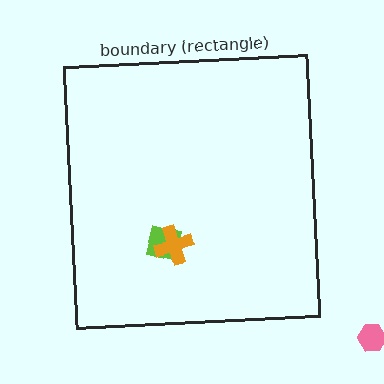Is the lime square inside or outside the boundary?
Inside.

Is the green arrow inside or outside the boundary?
Inside.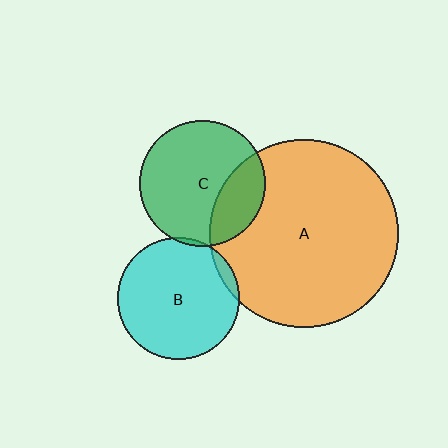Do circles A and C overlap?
Yes.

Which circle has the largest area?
Circle A (orange).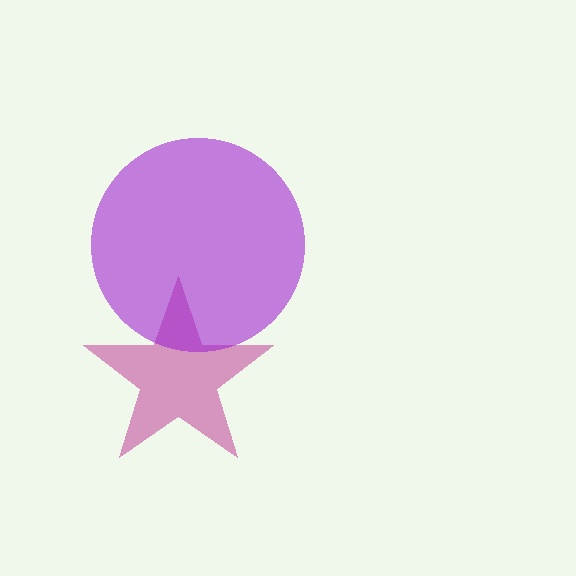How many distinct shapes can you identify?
There are 2 distinct shapes: a magenta star, a purple circle.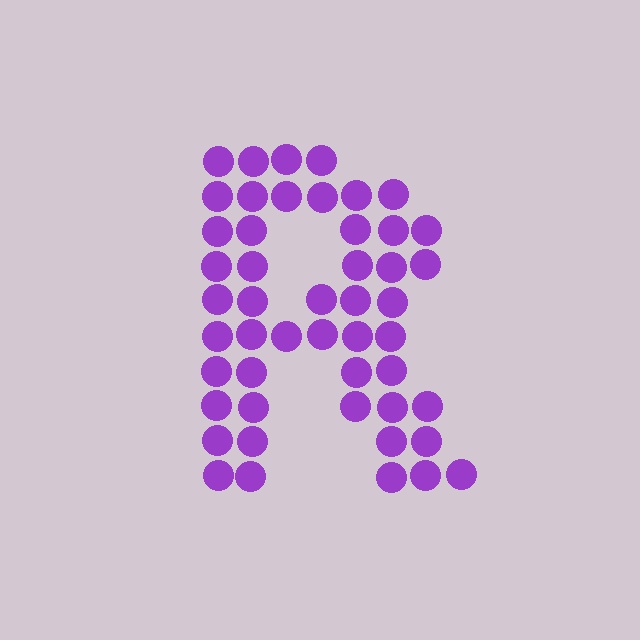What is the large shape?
The large shape is the letter R.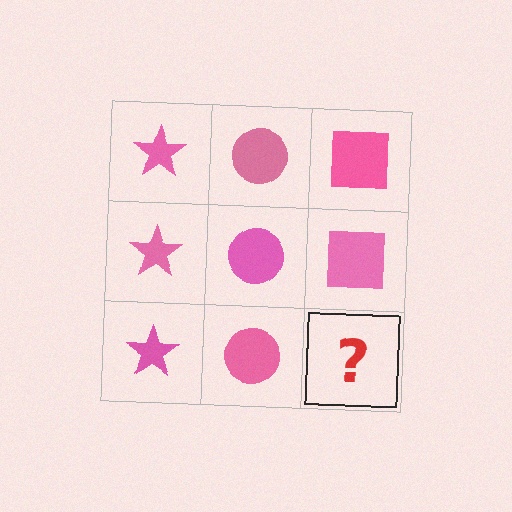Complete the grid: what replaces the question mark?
The question mark should be replaced with a pink square.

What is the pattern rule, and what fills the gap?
The rule is that each column has a consistent shape. The gap should be filled with a pink square.